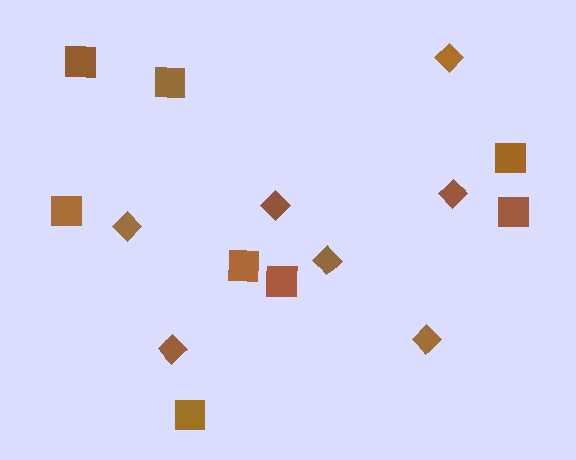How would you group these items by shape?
There are 2 groups: one group of squares (8) and one group of diamonds (7).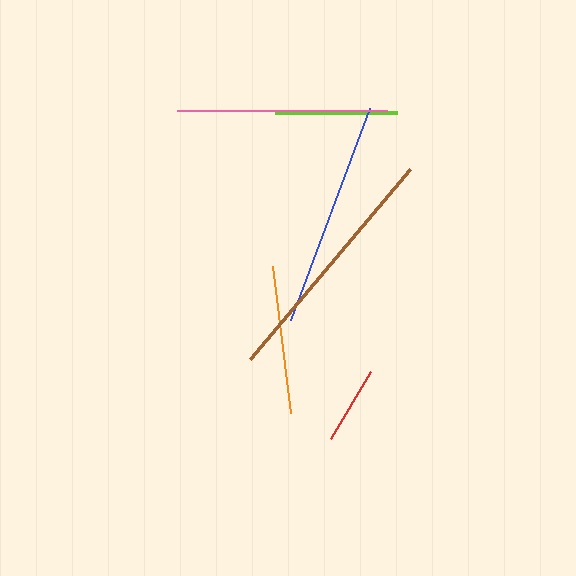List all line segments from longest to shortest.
From longest to shortest: brown, blue, pink, orange, lime, red.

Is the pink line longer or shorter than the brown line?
The brown line is longer than the pink line.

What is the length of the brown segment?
The brown segment is approximately 248 pixels long.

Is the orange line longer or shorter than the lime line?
The orange line is longer than the lime line.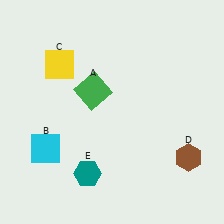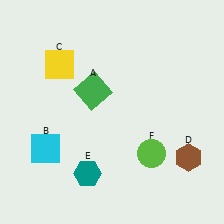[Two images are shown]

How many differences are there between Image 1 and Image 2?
There is 1 difference between the two images.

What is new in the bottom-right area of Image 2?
A lime circle (F) was added in the bottom-right area of Image 2.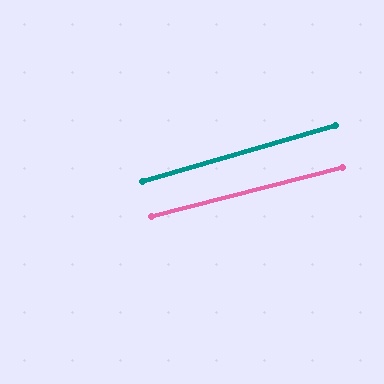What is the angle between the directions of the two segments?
Approximately 2 degrees.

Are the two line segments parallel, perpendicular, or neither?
Parallel — their directions differ by only 1.8°.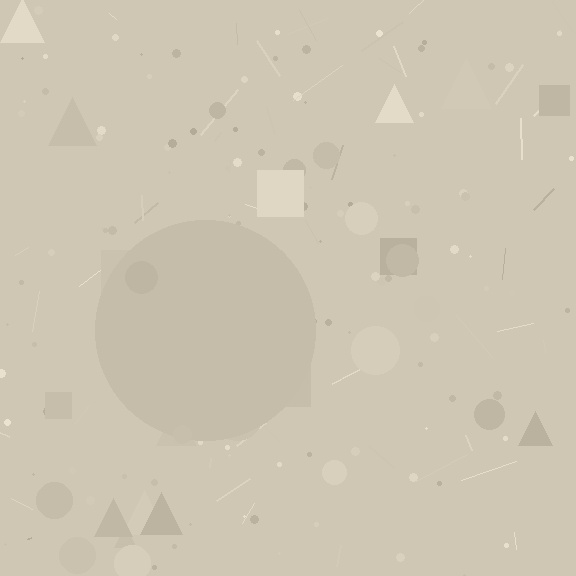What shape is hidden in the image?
A circle is hidden in the image.